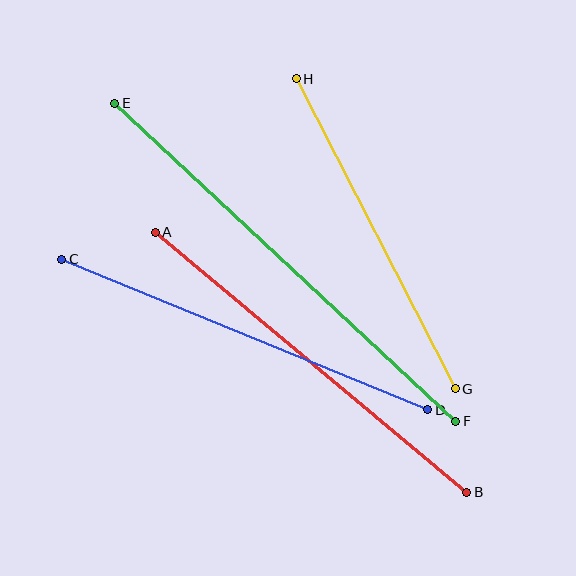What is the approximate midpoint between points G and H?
The midpoint is at approximately (376, 234) pixels.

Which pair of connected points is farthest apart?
Points E and F are farthest apart.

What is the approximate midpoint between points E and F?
The midpoint is at approximately (285, 262) pixels.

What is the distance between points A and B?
The distance is approximately 405 pixels.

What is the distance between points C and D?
The distance is approximately 396 pixels.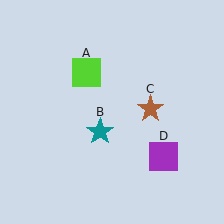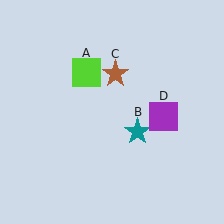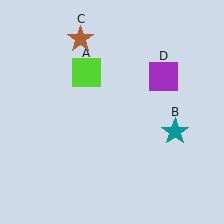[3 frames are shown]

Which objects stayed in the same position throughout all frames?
Lime square (object A) remained stationary.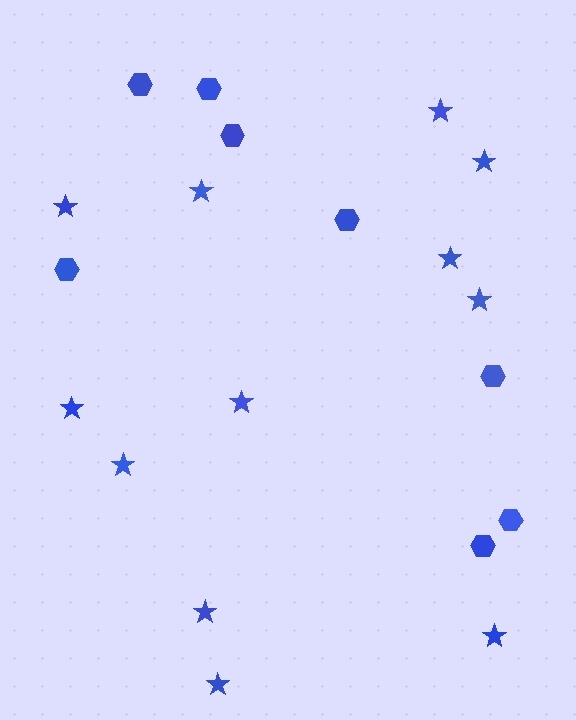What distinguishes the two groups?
There are 2 groups: one group of stars (12) and one group of hexagons (8).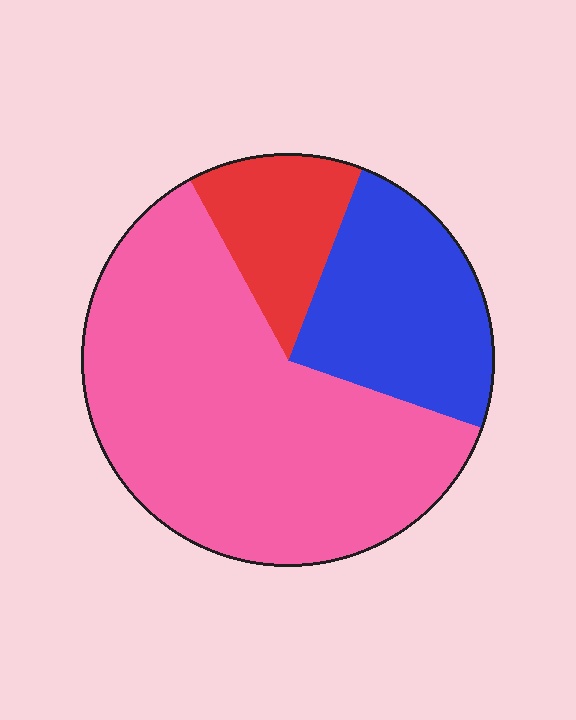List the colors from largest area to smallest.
From largest to smallest: pink, blue, red.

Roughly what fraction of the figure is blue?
Blue covers roughly 25% of the figure.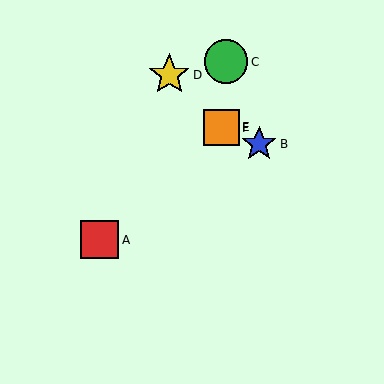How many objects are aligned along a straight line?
3 objects (A, E, F) are aligned along a straight line.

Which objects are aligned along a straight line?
Objects A, E, F are aligned along a straight line.